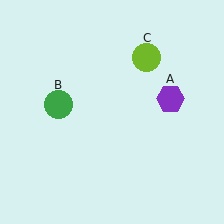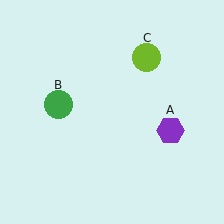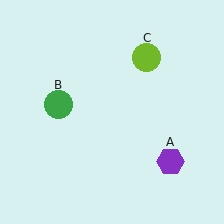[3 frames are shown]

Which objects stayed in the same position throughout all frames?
Green circle (object B) and lime circle (object C) remained stationary.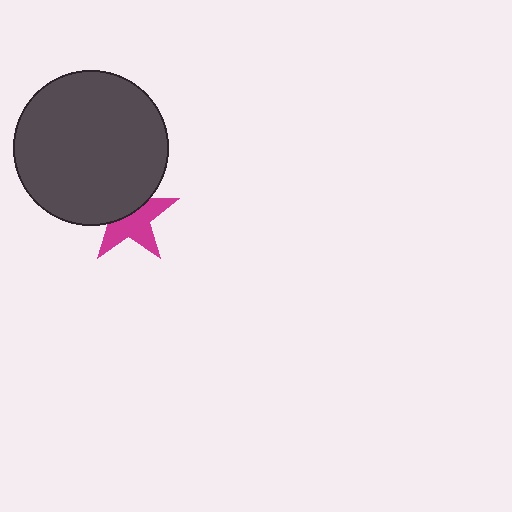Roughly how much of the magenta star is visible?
About half of it is visible (roughly 55%).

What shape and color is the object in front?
The object in front is a dark gray circle.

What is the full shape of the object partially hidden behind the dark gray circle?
The partially hidden object is a magenta star.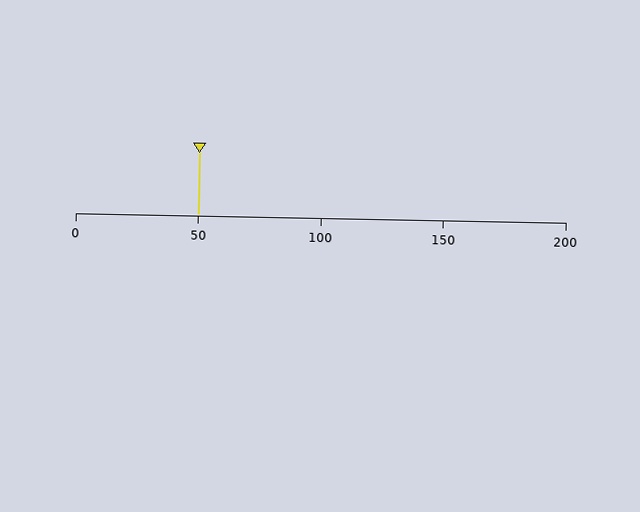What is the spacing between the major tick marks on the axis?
The major ticks are spaced 50 apart.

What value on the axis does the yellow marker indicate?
The marker indicates approximately 50.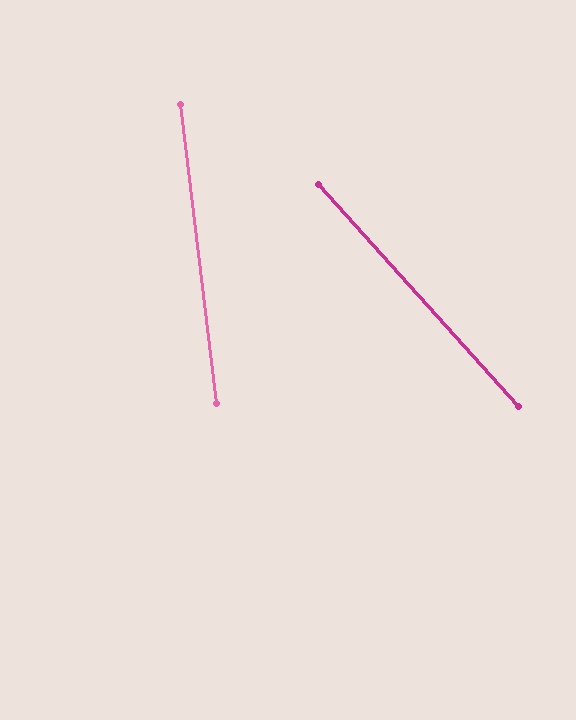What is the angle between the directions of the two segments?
Approximately 35 degrees.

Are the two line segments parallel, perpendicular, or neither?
Neither parallel nor perpendicular — they differ by about 35°.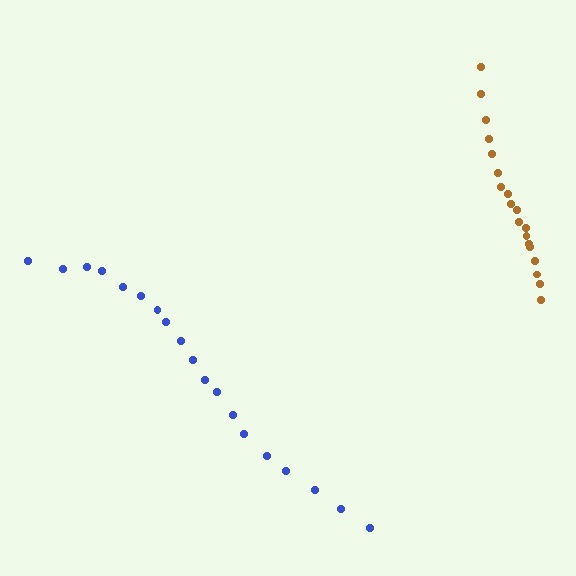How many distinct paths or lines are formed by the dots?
There are 2 distinct paths.